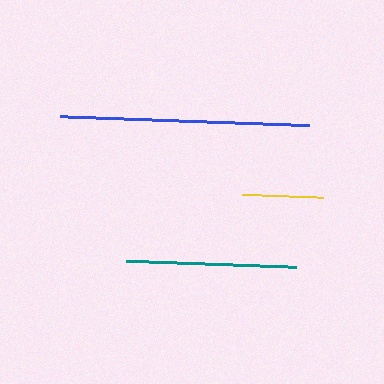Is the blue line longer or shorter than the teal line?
The blue line is longer than the teal line.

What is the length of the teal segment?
The teal segment is approximately 170 pixels long.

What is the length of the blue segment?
The blue segment is approximately 250 pixels long.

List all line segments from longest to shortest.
From longest to shortest: blue, teal, yellow.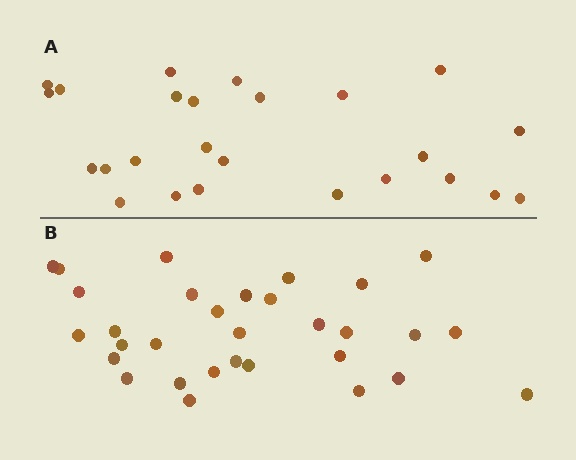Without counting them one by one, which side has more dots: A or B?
Region B (the bottom region) has more dots.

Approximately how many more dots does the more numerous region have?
Region B has about 6 more dots than region A.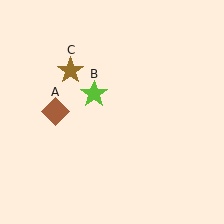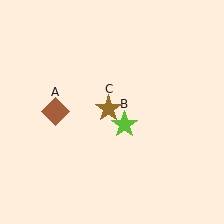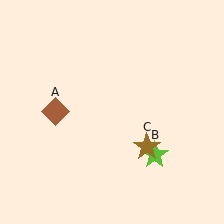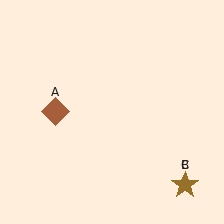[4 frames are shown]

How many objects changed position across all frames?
2 objects changed position: lime star (object B), brown star (object C).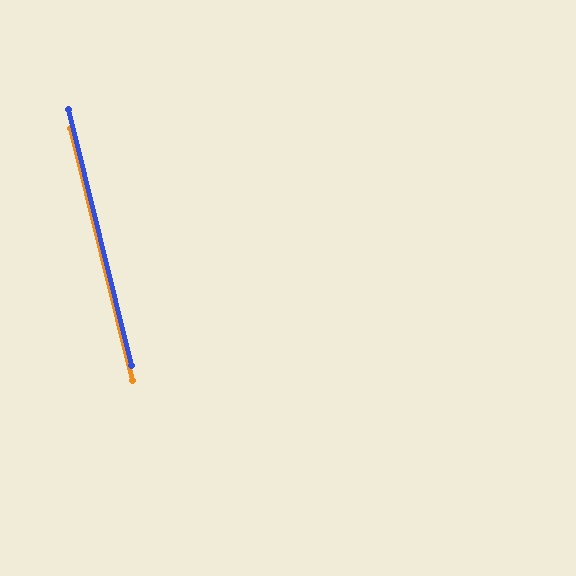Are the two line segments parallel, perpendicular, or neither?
Parallel — their directions differ by only 0.1°.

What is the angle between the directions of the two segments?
Approximately 0 degrees.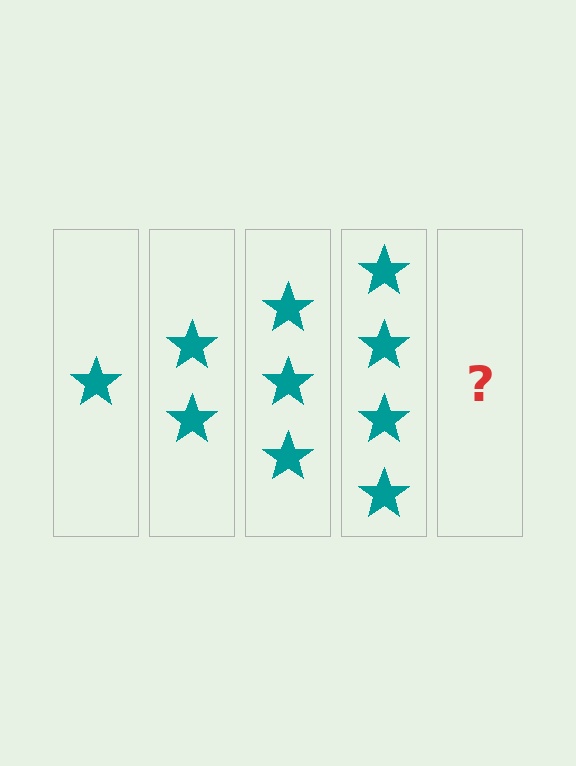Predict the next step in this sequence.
The next step is 5 stars.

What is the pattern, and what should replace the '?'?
The pattern is that each step adds one more star. The '?' should be 5 stars.